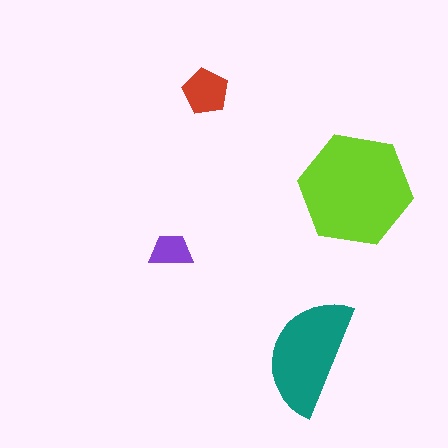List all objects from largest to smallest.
The lime hexagon, the teal semicircle, the red pentagon, the purple trapezoid.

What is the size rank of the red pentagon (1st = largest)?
3rd.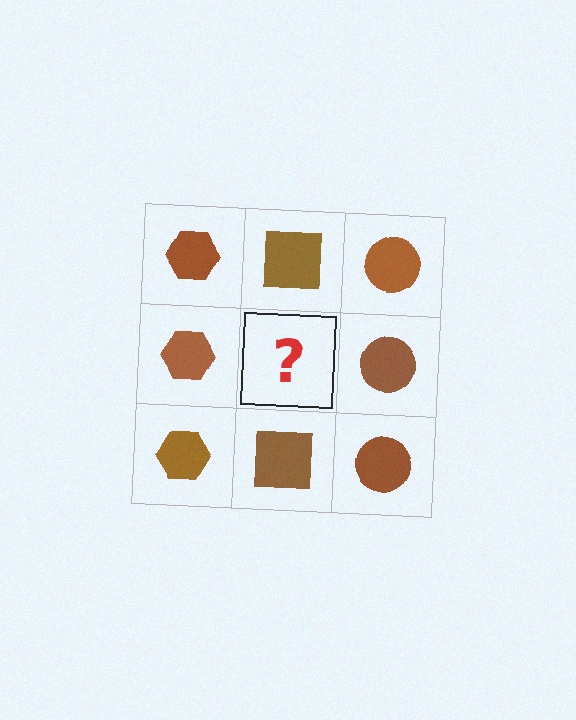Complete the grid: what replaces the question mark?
The question mark should be replaced with a brown square.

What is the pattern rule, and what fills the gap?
The rule is that each column has a consistent shape. The gap should be filled with a brown square.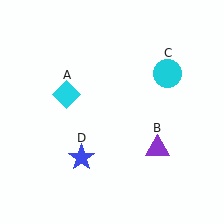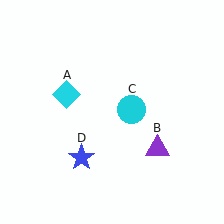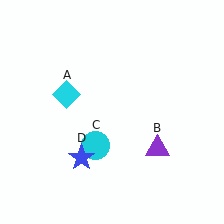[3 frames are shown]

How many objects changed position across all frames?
1 object changed position: cyan circle (object C).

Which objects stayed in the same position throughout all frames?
Cyan diamond (object A) and purple triangle (object B) and blue star (object D) remained stationary.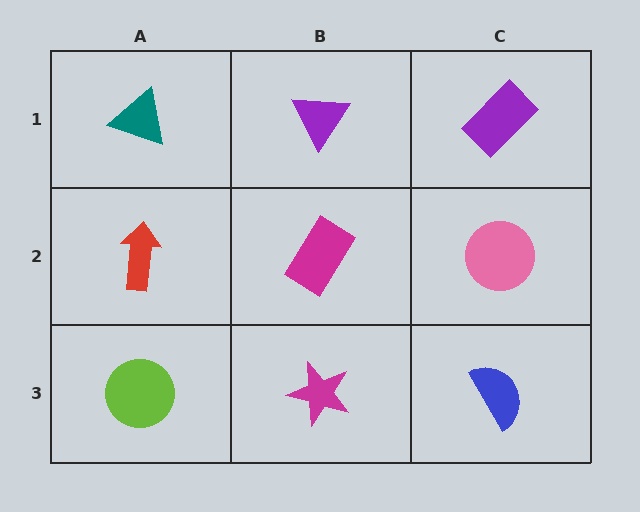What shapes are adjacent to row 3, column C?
A pink circle (row 2, column C), a magenta star (row 3, column B).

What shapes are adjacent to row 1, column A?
A red arrow (row 2, column A), a purple triangle (row 1, column B).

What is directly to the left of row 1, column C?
A purple triangle.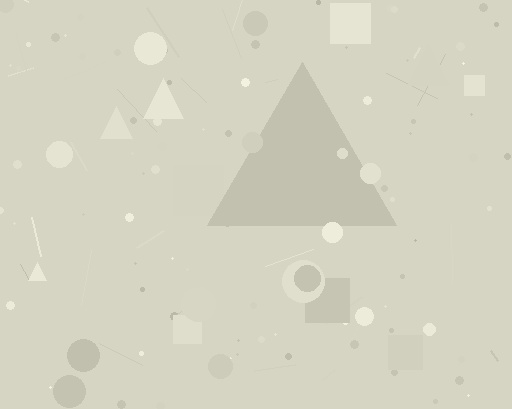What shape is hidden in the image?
A triangle is hidden in the image.